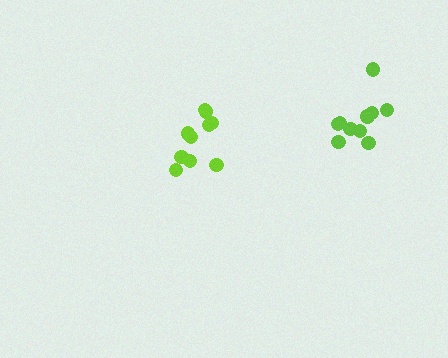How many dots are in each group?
Group 1: 11 dots, Group 2: 10 dots (21 total).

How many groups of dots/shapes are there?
There are 2 groups.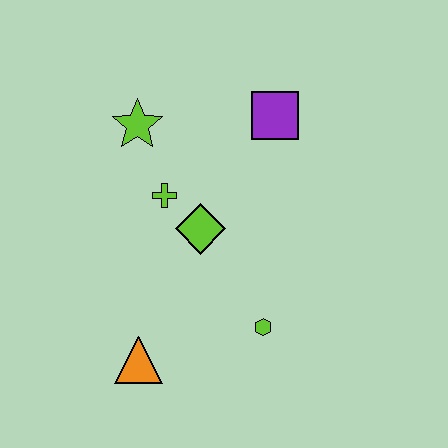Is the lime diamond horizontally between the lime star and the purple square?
Yes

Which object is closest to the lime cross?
The lime diamond is closest to the lime cross.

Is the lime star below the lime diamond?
No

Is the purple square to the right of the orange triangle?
Yes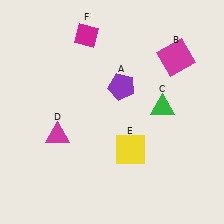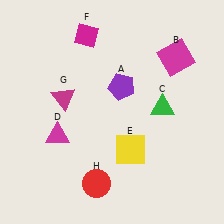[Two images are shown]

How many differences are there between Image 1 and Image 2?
There are 2 differences between the two images.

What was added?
A magenta triangle (G), a red circle (H) were added in Image 2.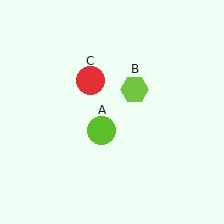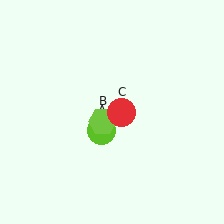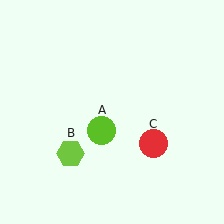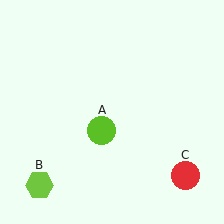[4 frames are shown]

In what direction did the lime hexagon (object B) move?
The lime hexagon (object B) moved down and to the left.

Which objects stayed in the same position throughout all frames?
Lime circle (object A) remained stationary.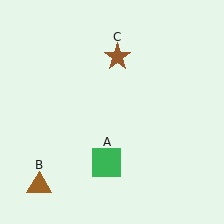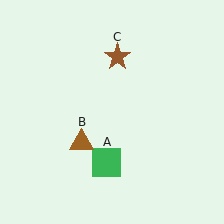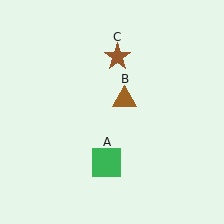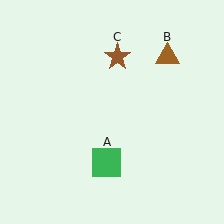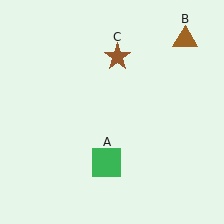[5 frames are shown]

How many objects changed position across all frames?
1 object changed position: brown triangle (object B).